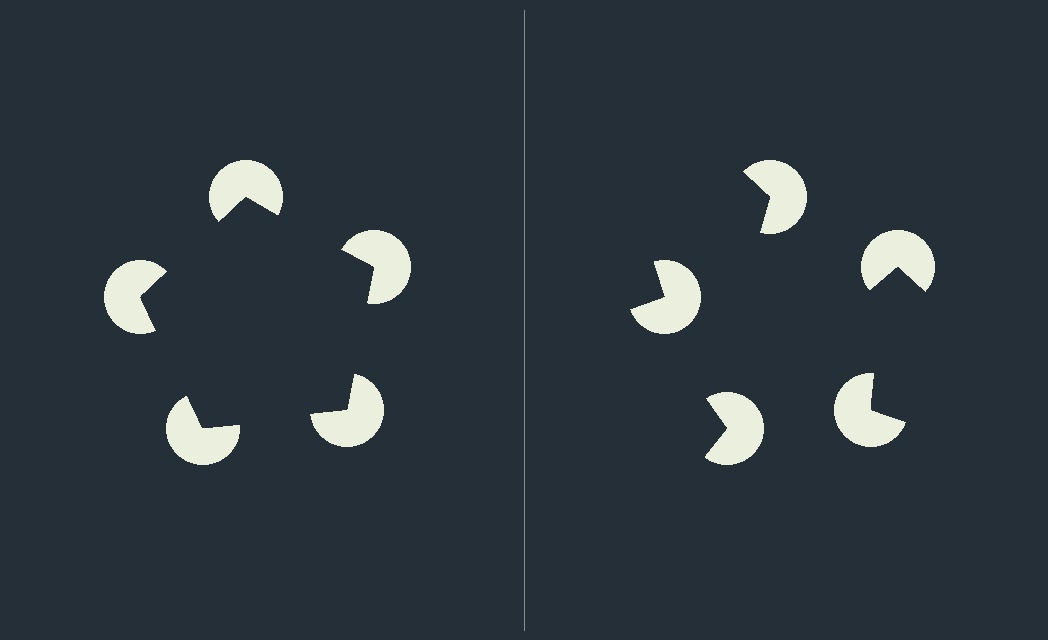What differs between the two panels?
The pac-man discs are positioned identically on both sides; only the wedge orientations differ. On the left they align to a pentagon; on the right they are misaligned.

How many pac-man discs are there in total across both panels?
10 — 5 on each side.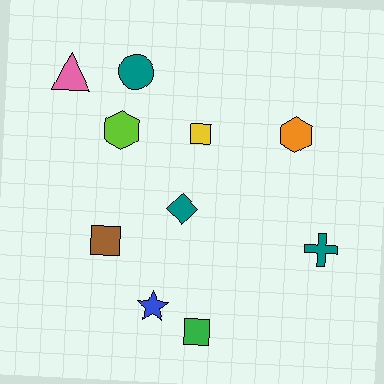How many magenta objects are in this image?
There are no magenta objects.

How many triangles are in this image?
There is 1 triangle.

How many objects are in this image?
There are 10 objects.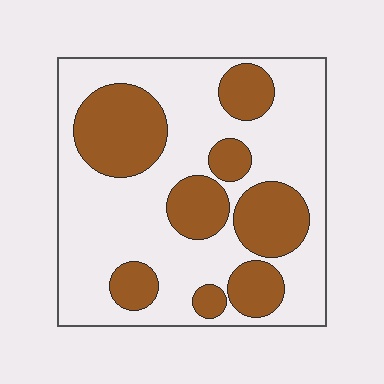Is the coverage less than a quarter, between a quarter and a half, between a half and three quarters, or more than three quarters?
Between a quarter and a half.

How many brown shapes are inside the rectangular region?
8.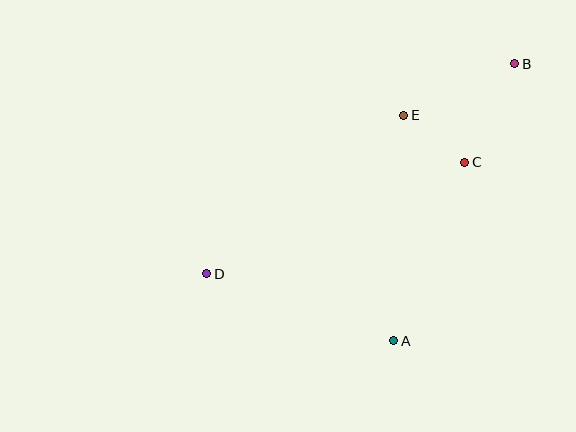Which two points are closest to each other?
Points C and E are closest to each other.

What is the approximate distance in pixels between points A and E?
The distance between A and E is approximately 225 pixels.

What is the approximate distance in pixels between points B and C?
The distance between B and C is approximately 110 pixels.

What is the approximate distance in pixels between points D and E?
The distance between D and E is approximately 253 pixels.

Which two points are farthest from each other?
Points B and D are farthest from each other.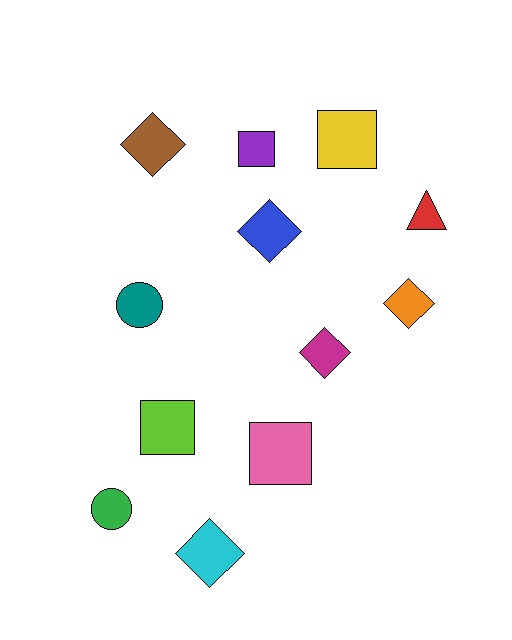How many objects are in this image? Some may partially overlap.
There are 12 objects.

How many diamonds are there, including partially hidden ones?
There are 5 diamonds.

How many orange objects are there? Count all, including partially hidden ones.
There is 1 orange object.